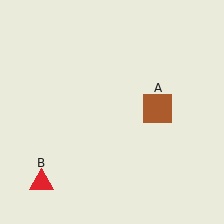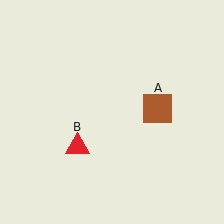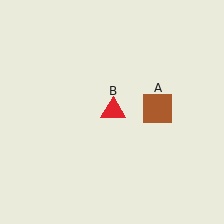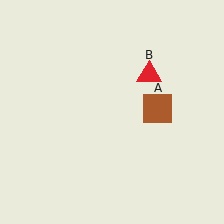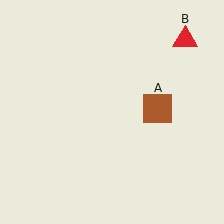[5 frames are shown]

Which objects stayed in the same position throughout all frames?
Brown square (object A) remained stationary.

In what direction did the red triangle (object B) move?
The red triangle (object B) moved up and to the right.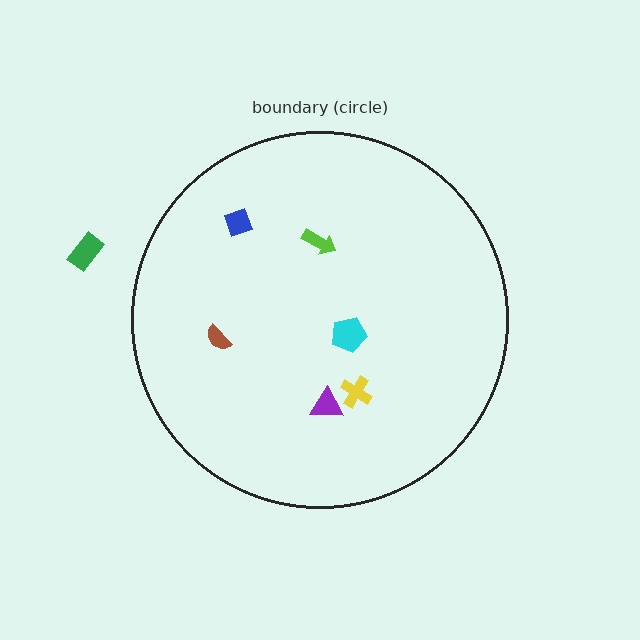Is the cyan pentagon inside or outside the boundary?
Inside.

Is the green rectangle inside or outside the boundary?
Outside.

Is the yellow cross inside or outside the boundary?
Inside.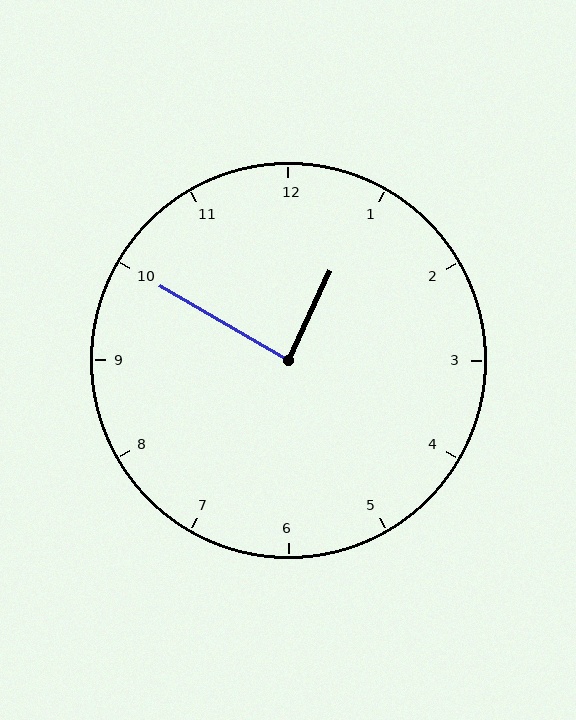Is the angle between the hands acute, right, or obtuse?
It is right.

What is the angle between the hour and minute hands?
Approximately 85 degrees.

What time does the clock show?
12:50.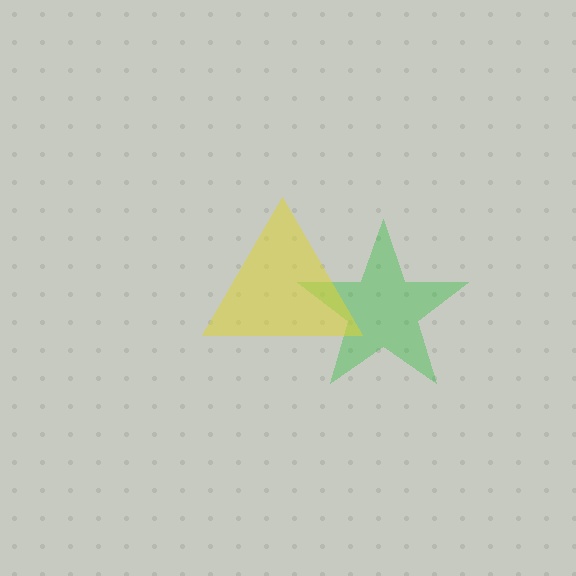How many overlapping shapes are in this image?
There are 2 overlapping shapes in the image.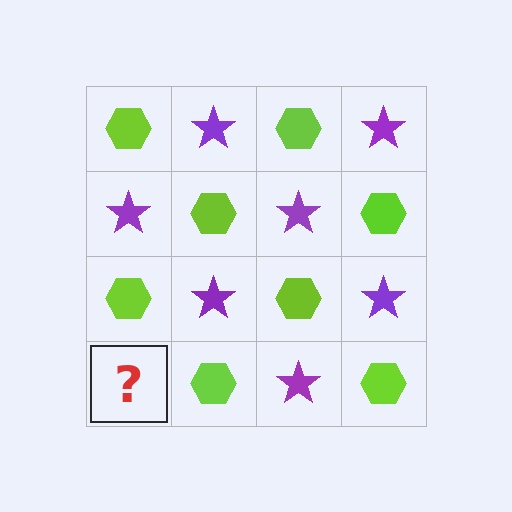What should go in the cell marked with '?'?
The missing cell should contain a purple star.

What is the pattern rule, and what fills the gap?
The rule is that it alternates lime hexagon and purple star in a checkerboard pattern. The gap should be filled with a purple star.